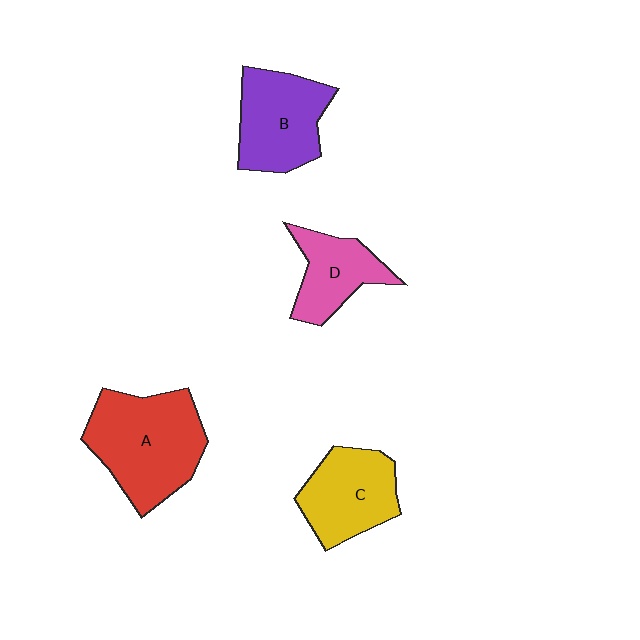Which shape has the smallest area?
Shape D (pink).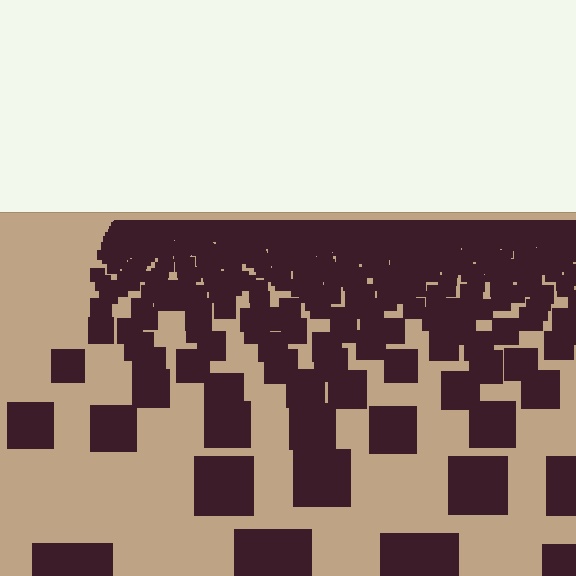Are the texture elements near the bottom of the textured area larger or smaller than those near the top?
Larger. Near the bottom, elements are closer to the viewer and appear at a bigger on-screen size.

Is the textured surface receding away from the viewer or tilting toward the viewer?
The surface is receding away from the viewer. Texture elements get smaller and denser toward the top.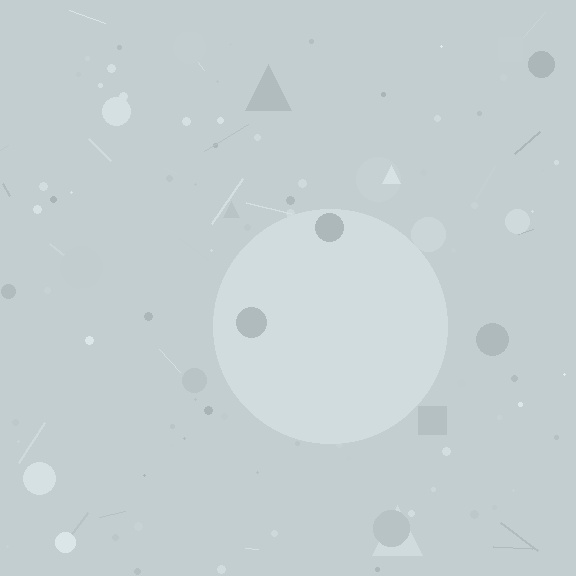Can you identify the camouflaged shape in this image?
The camouflaged shape is a circle.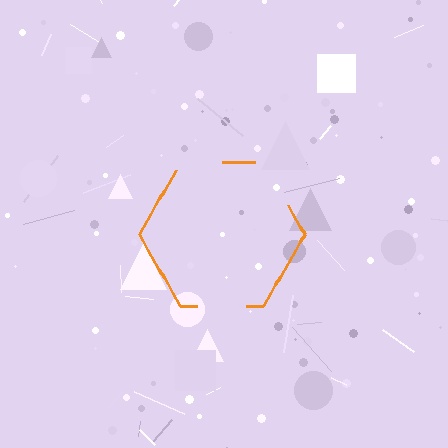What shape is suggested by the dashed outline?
The dashed outline suggests a hexagon.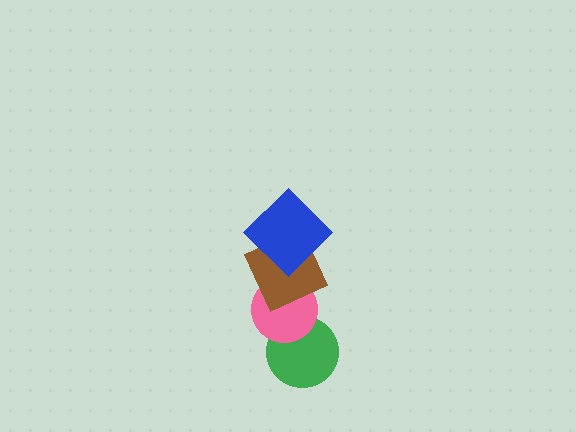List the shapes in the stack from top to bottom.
From top to bottom: the blue diamond, the brown square, the pink circle, the green circle.